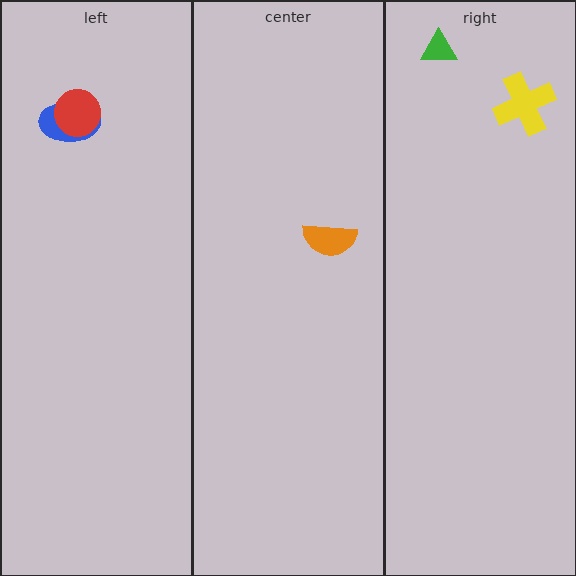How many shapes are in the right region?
2.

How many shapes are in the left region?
2.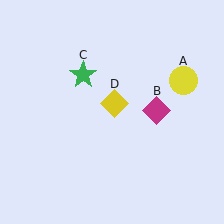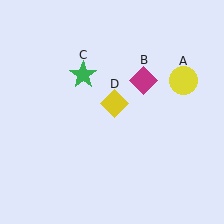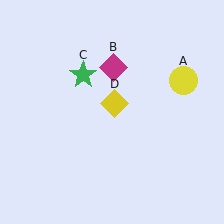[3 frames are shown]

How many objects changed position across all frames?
1 object changed position: magenta diamond (object B).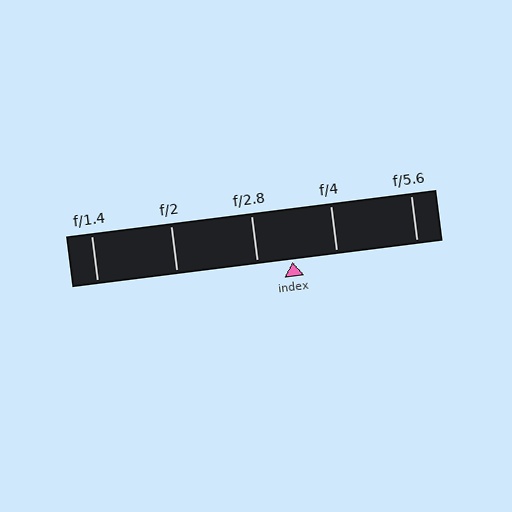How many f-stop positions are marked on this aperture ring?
There are 5 f-stop positions marked.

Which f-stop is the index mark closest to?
The index mark is closest to f/2.8.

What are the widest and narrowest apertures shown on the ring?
The widest aperture shown is f/1.4 and the narrowest is f/5.6.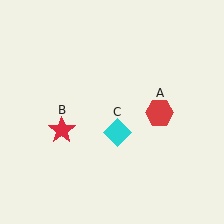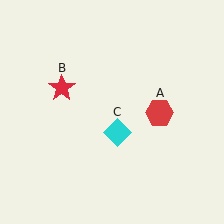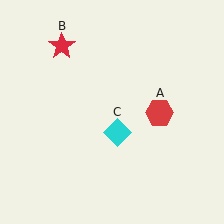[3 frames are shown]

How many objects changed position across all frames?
1 object changed position: red star (object B).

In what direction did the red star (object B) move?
The red star (object B) moved up.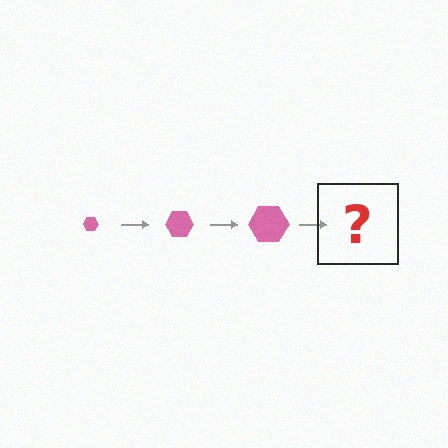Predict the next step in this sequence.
The next step is a pink hexagon, larger than the previous one.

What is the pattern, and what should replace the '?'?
The pattern is that the hexagon gets progressively larger each step. The '?' should be a pink hexagon, larger than the previous one.